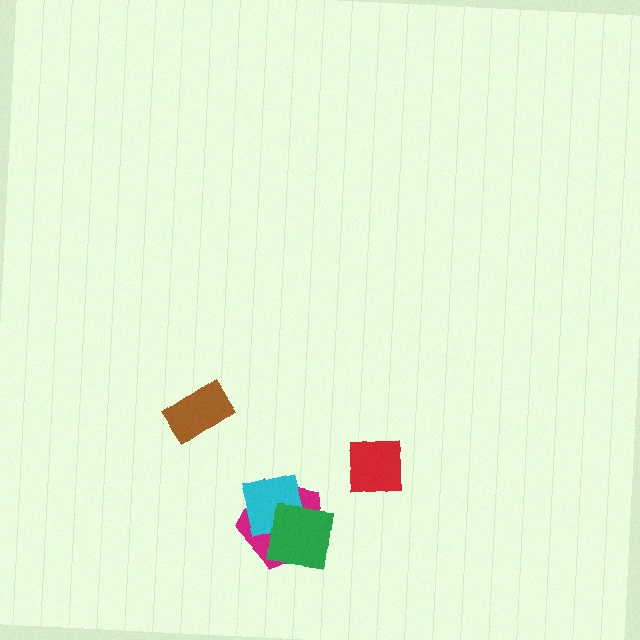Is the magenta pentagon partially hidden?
Yes, it is partially covered by another shape.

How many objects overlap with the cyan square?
2 objects overlap with the cyan square.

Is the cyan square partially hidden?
Yes, it is partially covered by another shape.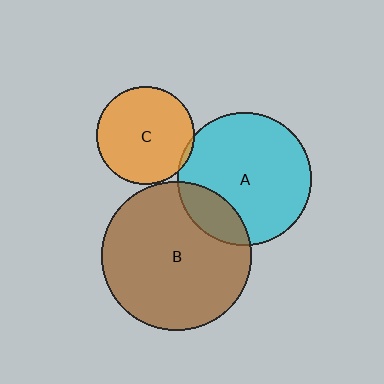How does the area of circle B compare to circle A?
Approximately 1.2 times.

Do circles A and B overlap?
Yes.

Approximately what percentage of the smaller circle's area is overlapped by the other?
Approximately 20%.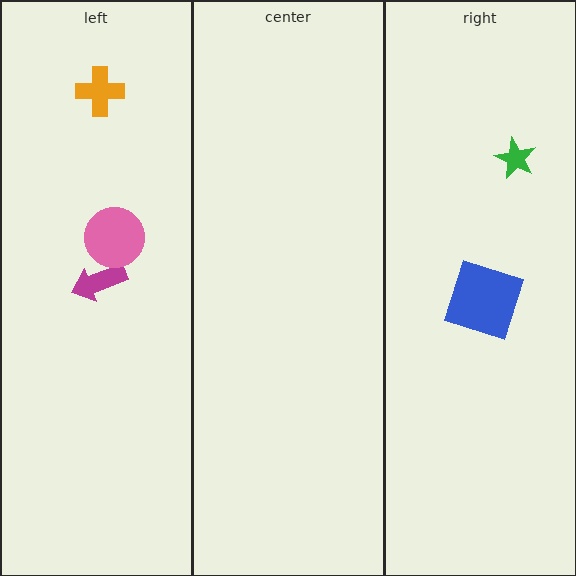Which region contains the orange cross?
The left region.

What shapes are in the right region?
The blue square, the green star.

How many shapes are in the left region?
3.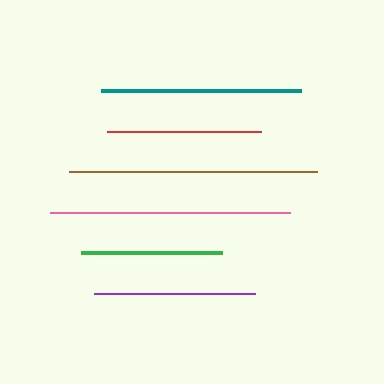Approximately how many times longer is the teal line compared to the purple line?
The teal line is approximately 1.2 times the length of the purple line.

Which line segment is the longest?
The brown line is the longest at approximately 248 pixels.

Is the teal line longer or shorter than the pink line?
The pink line is longer than the teal line.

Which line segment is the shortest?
The green line is the shortest at approximately 141 pixels.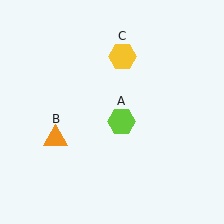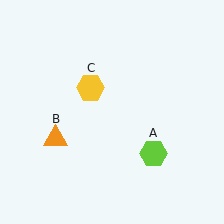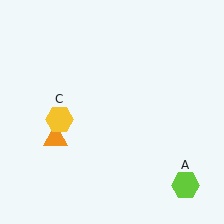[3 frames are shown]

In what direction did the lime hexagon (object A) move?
The lime hexagon (object A) moved down and to the right.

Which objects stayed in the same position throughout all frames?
Orange triangle (object B) remained stationary.